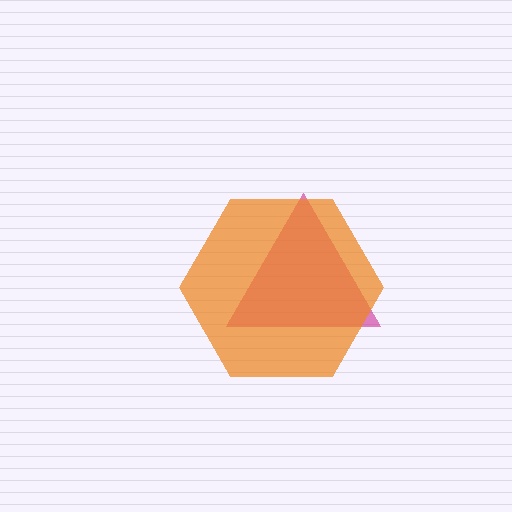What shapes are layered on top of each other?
The layered shapes are: a magenta triangle, an orange hexagon.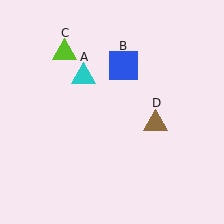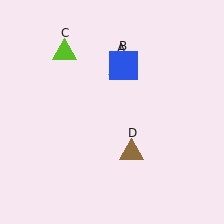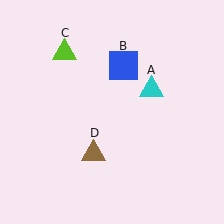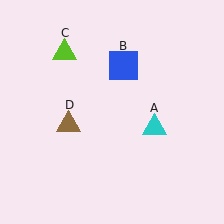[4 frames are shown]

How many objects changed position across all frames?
2 objects changed position: cyan triangle (object A), brown triangle (object D).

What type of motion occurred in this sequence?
The cyan triangle (object A), brown triangle (object D) rotated clockwise around the center of the scene.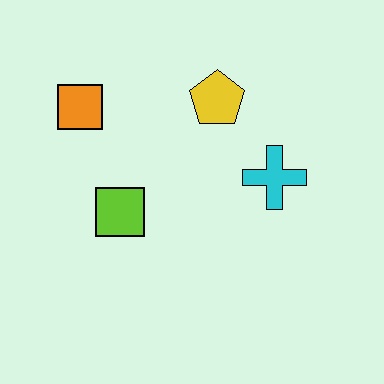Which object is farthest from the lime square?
The cyan cross is farthest from the lime square.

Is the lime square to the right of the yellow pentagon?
No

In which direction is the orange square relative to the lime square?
The orange square is above the lime square.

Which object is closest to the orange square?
The lime square is closest to the orange square.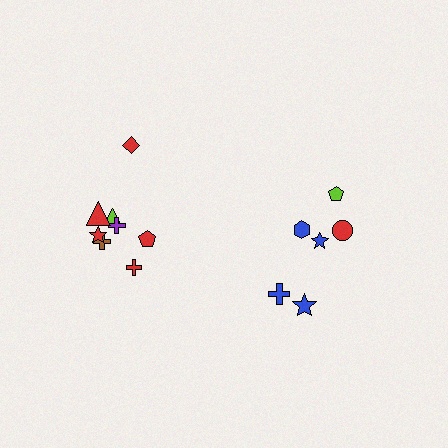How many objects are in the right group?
There are 6 objects.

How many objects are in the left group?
There are 8 objects.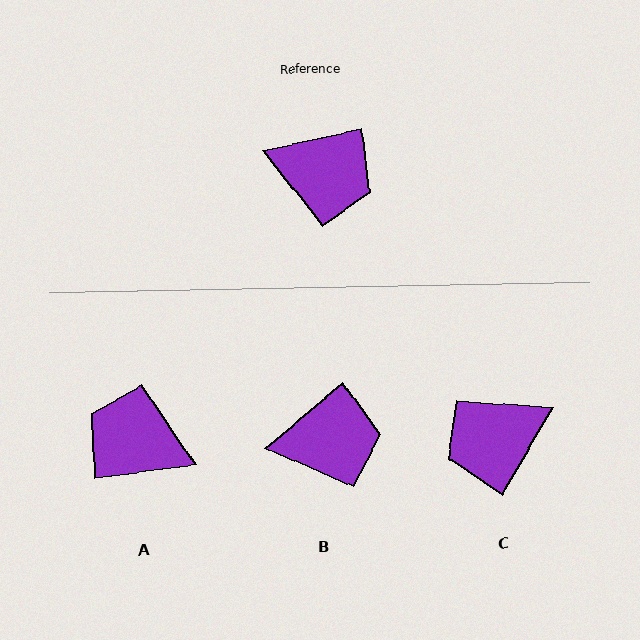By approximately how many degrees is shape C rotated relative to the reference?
Approximately 132 degrees clockwise.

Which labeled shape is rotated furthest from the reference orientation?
A, about 175 degrees away.